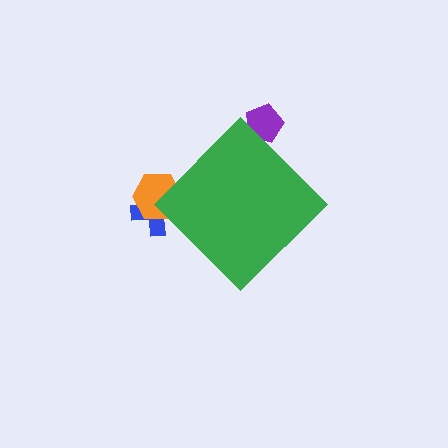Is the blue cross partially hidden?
Yes, the blue cross is partially hidden behind the green diamond.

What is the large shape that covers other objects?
A green diamond.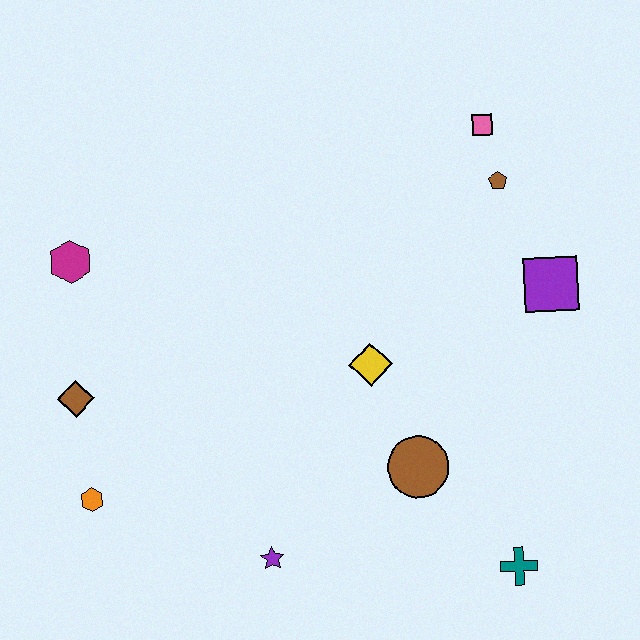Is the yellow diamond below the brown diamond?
No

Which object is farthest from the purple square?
The orange hexagon is farthest from the purple square.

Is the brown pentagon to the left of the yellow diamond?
No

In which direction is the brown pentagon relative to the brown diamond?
The brown pentagon is to the right of the brown diamond.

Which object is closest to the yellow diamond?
The brown circle is closest to the yellow diamond.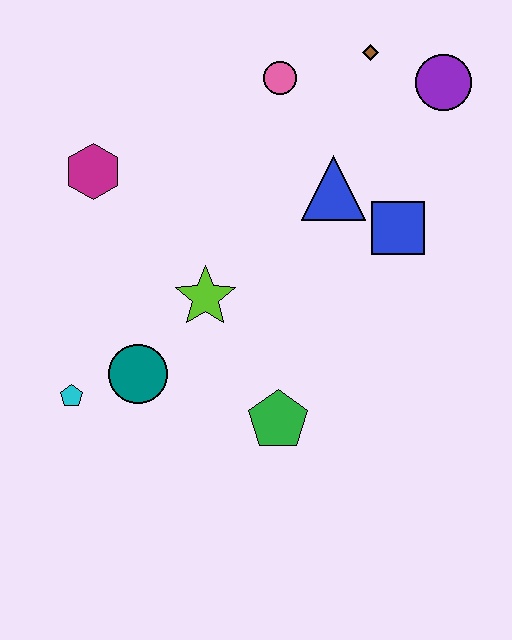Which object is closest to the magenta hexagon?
The lime star is closest to the magenta hexagon.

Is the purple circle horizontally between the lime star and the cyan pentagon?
No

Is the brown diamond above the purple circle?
Yes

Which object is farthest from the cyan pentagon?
The purple circle is farthest from the cyan pentagon.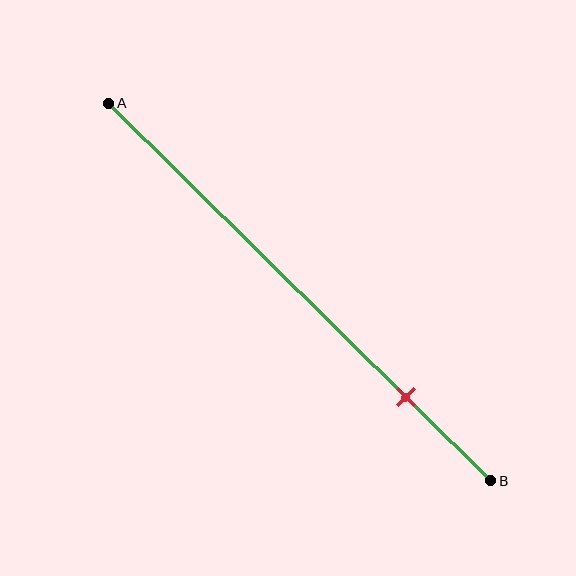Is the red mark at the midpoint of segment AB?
No, the mark is at about 80% from A, not at the 50% midpoint.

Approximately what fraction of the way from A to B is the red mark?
The red mark is approximately 80% of the way from A to B.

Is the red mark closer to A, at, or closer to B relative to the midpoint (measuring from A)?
The red mark is closer to point B than the midpoint of segment AB.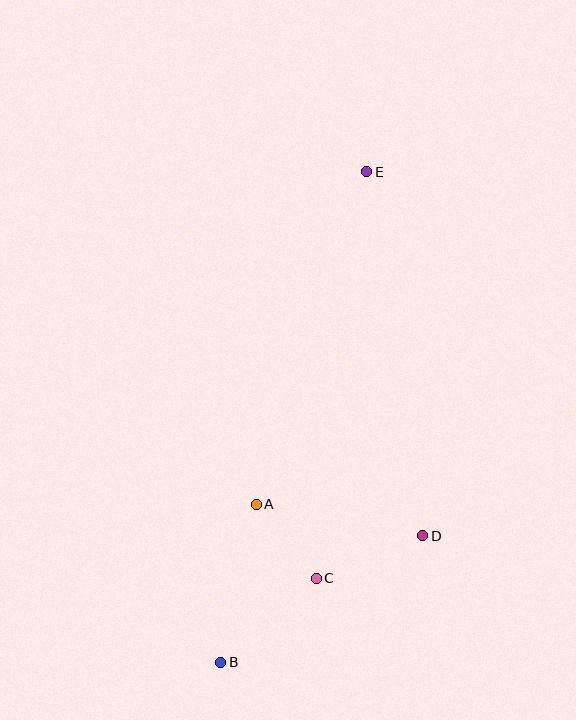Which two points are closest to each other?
Points A and C are closest to each other.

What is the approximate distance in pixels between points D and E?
The distance between D and E is approximately 368 pixels.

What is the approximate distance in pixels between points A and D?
The distance between A and D is approximately 169 pixels.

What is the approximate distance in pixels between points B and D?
The distance between B and D is approximately 238 pixels.